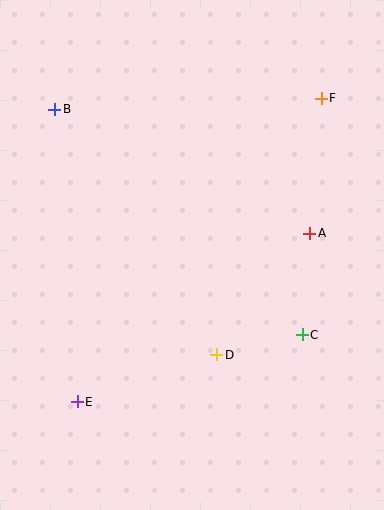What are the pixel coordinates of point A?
Point A is at (310, 233).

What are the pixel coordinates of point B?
Point B is at (55, 109).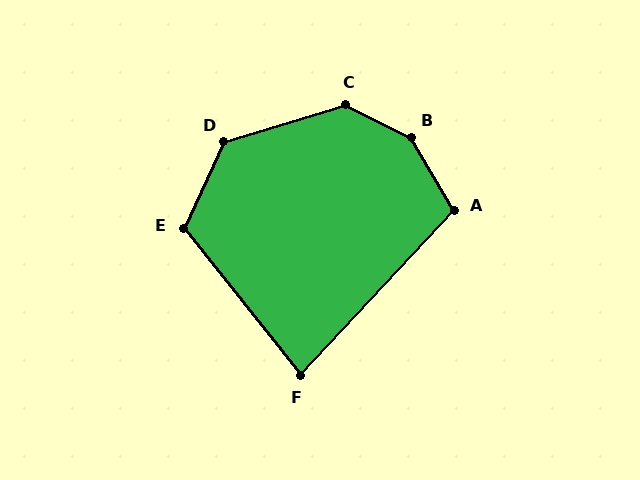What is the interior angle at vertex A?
Approximately 107 degrees (obtuse).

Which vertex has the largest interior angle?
B, at approximately 146 degrees.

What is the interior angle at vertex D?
Approximately 132 degrees (obtuse).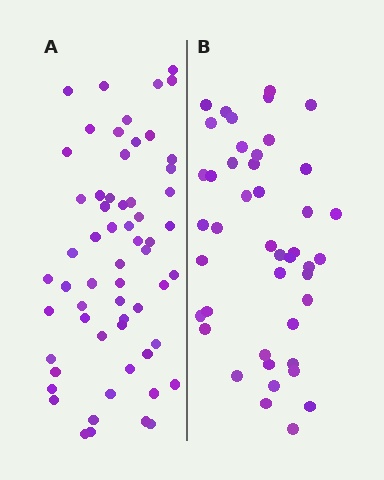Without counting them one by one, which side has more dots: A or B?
Region A (the left region) has more dots.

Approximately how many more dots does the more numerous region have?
Region A has approximately 15 more dots than region B.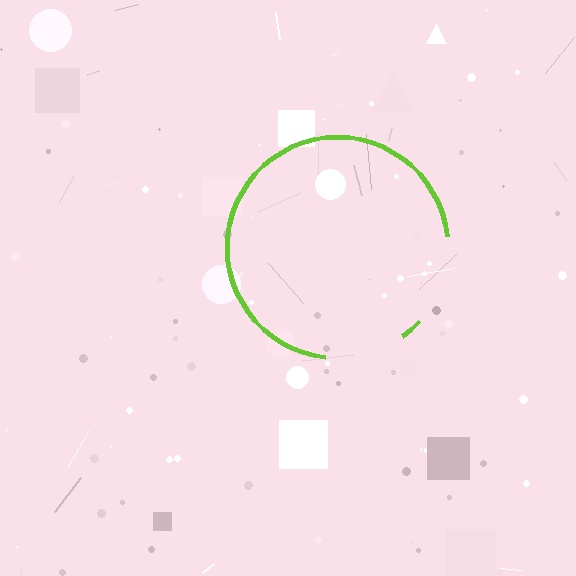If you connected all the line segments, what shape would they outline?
They would outline a circle.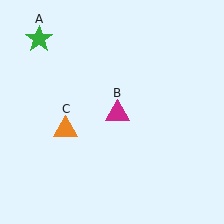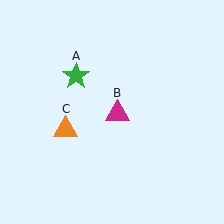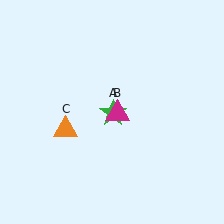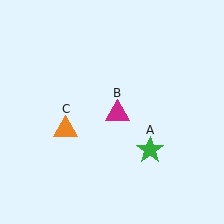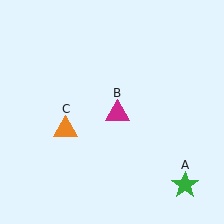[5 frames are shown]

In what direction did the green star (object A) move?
The green star (object A) moved down and to the right.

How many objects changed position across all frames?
1 object changed position: green star (object A).